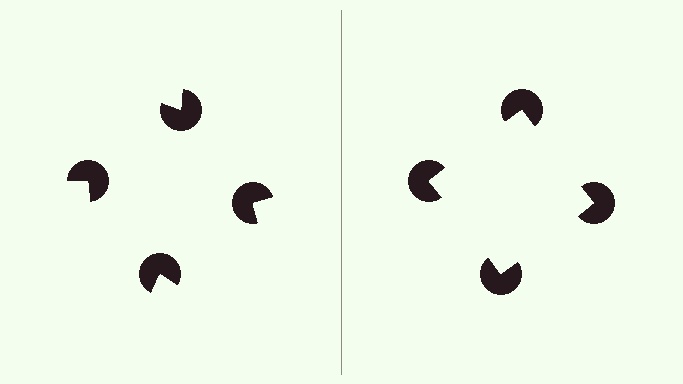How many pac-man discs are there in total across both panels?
8 — 4 on each side.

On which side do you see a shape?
An illusory square appears on the right side. On the left side the wedge cuts are rotated, so no coherent shape forms.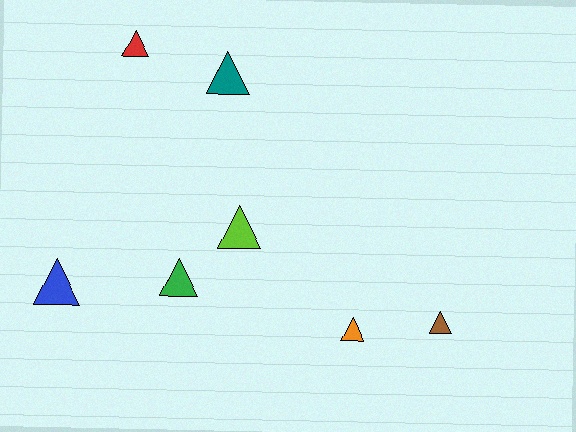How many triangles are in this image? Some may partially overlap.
There are 7 triangles.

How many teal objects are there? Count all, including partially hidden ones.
There is 1 teal object.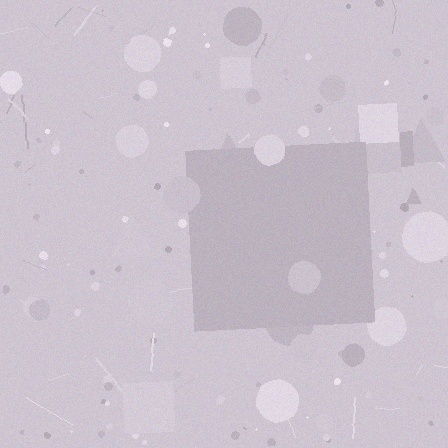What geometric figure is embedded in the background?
A square is embedded in the background.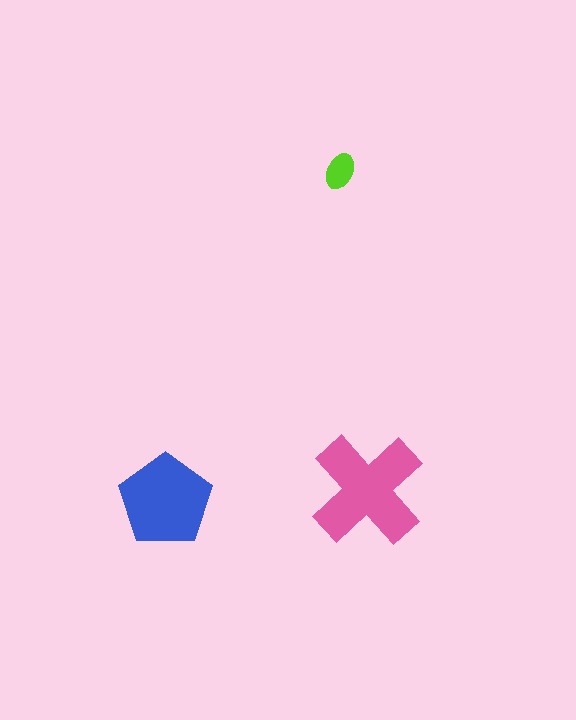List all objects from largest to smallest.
The pink cross, the blue pentagon, the lime ellipse.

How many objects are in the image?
There are 3 objects in the image.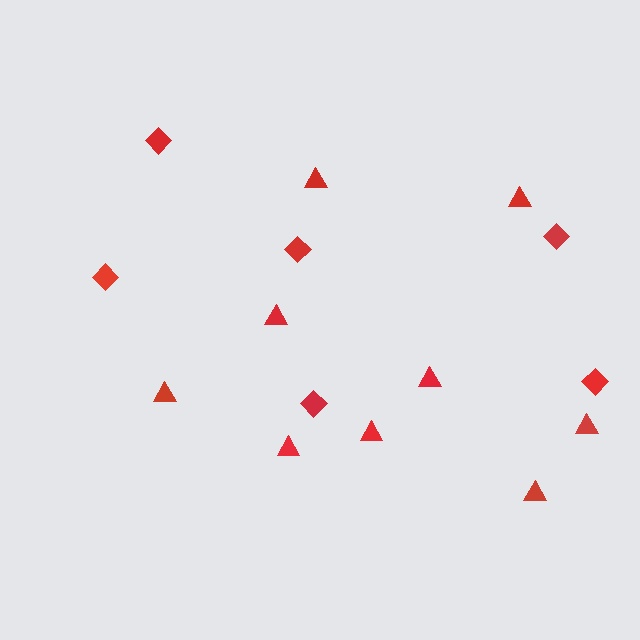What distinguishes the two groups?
There are 2 groups: one group of diamonds (6) and one group of triangles (9).